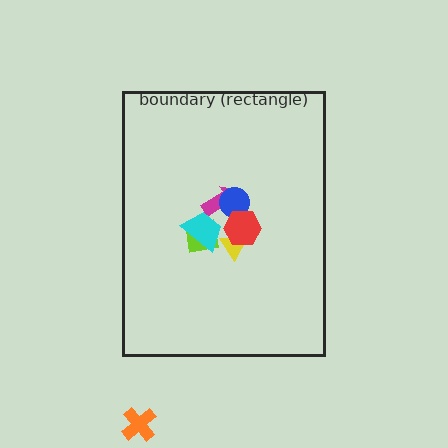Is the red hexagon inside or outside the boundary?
Inside.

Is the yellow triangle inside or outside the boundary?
Inside.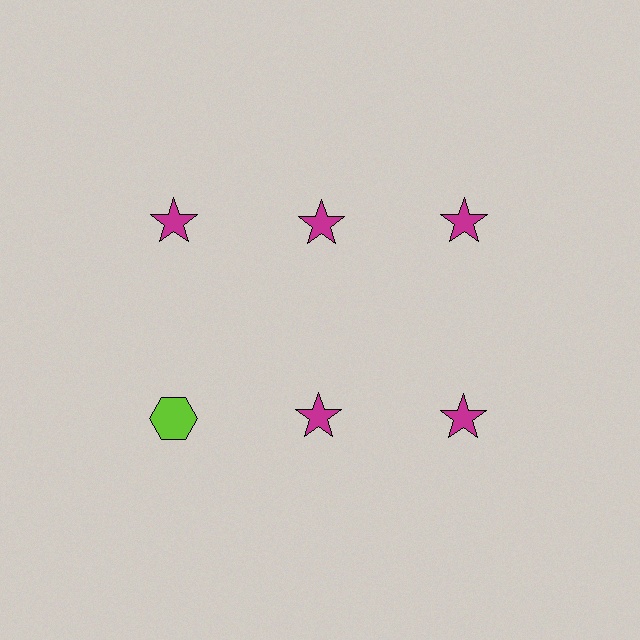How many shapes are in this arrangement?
There are 6 shapes arranged in a grid pattern.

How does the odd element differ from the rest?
It differs in both color (lime instead of magenta) and shape (hexagon instead of star).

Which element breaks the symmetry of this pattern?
The lime hexagon in the second row, leftmost column breaks the symmetry. All other shapes are magenta stars.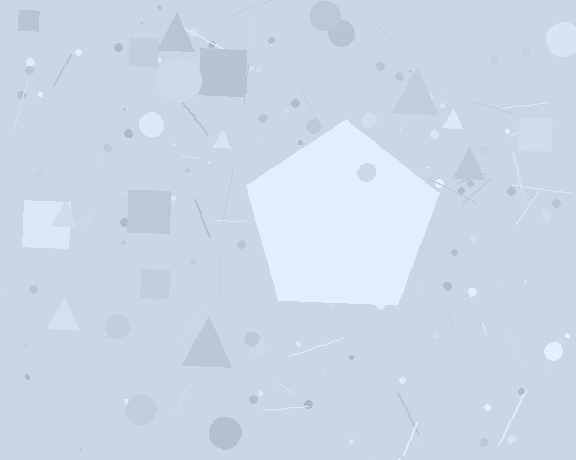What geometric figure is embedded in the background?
A pentagon is embedded in the background.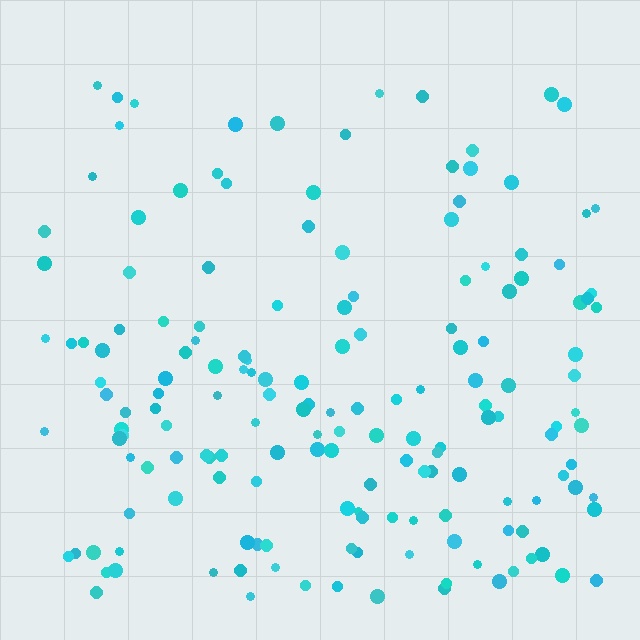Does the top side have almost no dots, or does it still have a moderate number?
Still a moderate number, just noticeably fewer than the bottom.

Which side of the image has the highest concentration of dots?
The bottom.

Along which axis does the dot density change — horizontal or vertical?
Vertical.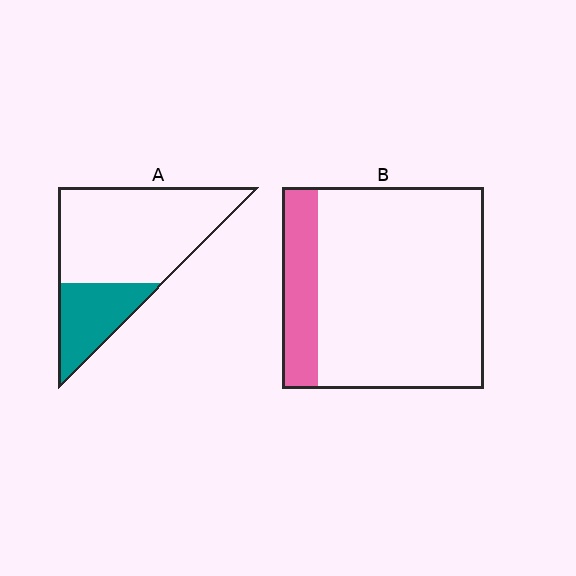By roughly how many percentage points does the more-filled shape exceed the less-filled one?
By roughly 10 percentage points (A over B).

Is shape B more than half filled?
No.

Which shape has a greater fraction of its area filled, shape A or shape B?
Shape A.